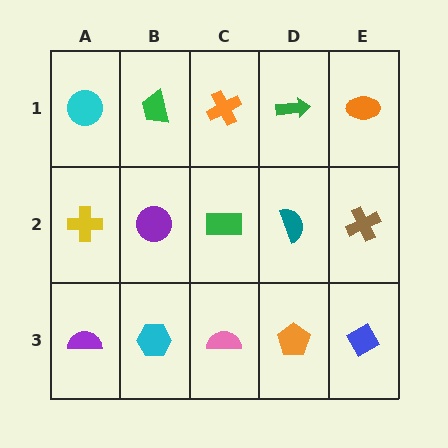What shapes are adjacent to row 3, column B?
A purple circle (row 2, column B), a purple semicircle (row 3, column A), a pink semicircle (row 3, column C).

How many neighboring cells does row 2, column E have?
3.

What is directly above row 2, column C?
An orange cross.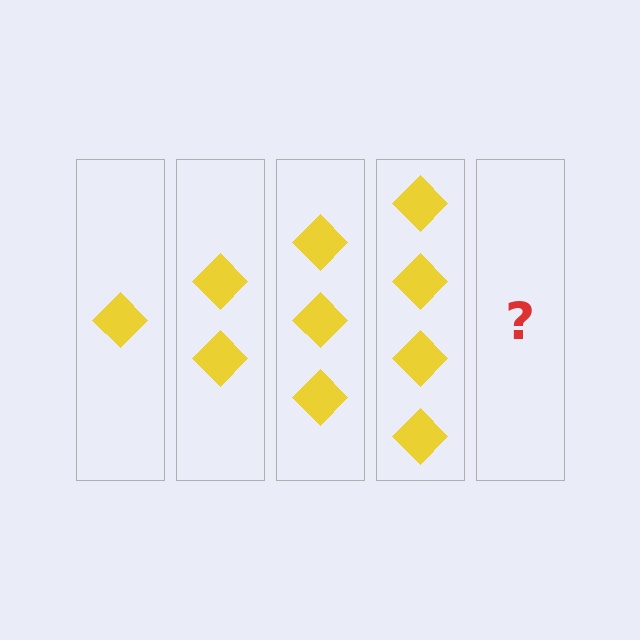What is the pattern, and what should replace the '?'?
The pattern is that each step adds one more diamond. The '?' should be 5 diamonds.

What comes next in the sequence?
The next element should be 5 diamonds.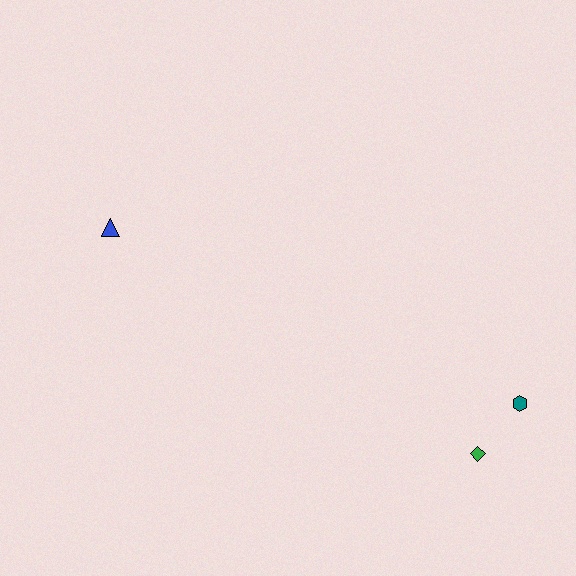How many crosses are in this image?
There are no crosses.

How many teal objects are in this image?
There is 1 teal object.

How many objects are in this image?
There are 3 objects.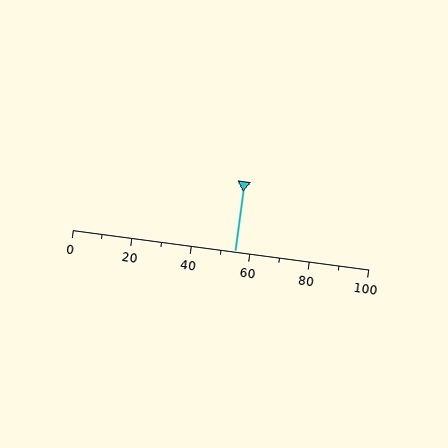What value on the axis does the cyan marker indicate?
The marker indicates approximately 55.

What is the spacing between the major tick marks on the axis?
The major ticks are spaced 20 apart.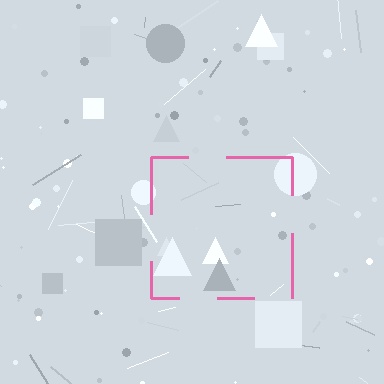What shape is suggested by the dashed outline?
The dashed outline suggests a square.